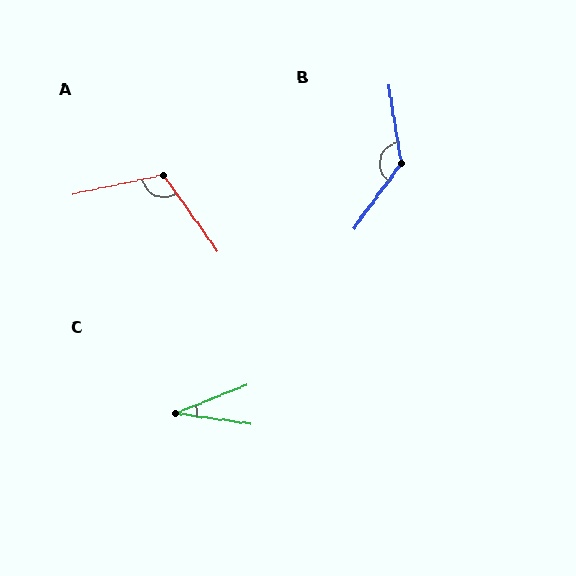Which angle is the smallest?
C, at approximately 29 degrees.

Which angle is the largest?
B, at approximately 135 degrees.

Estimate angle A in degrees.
Approximately 114 degrees.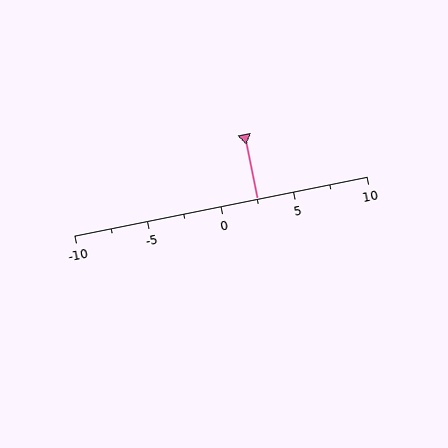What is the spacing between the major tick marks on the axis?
The major ticks are spaced 5 apart.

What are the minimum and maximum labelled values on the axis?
The axis runs from -10 to 10.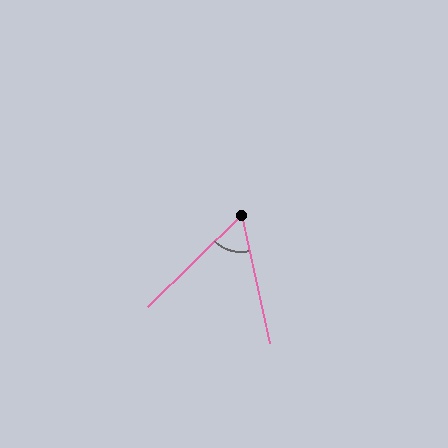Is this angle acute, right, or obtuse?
It is acute.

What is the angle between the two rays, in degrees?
Approximately 58 degrees.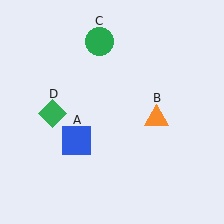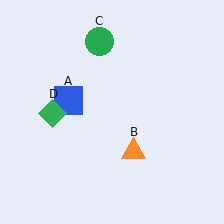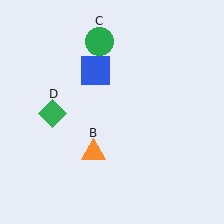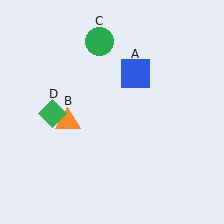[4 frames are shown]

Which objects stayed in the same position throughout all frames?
Green circle (object C) and green diamond (object D) remained stationary.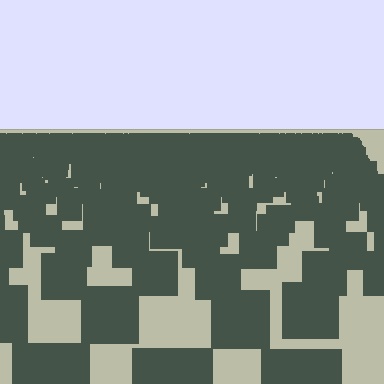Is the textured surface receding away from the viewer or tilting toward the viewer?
The surface is receding away from the viewer. Texture elements get smaller and denser toward the top.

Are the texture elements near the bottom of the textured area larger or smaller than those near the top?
Larger. Near the bottom, elements are closer to the viewer and appear at a bigger on-screen size.